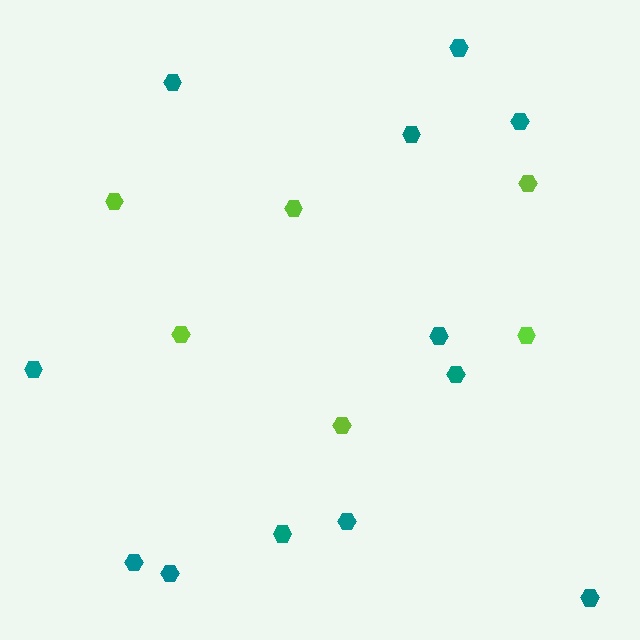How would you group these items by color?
There are 2 groups: one group of teal hexagons (12) and one group of lime hexagons (6).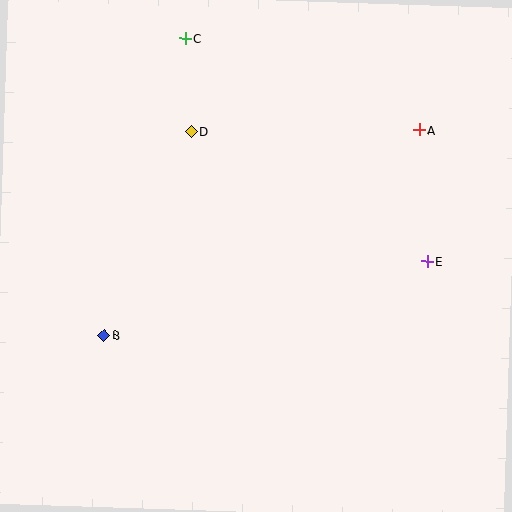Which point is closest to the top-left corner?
Point C is closest to the top-left corner.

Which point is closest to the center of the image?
Point D at (191, 131) is closest to the center.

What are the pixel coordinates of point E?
Point E is at (427, 261).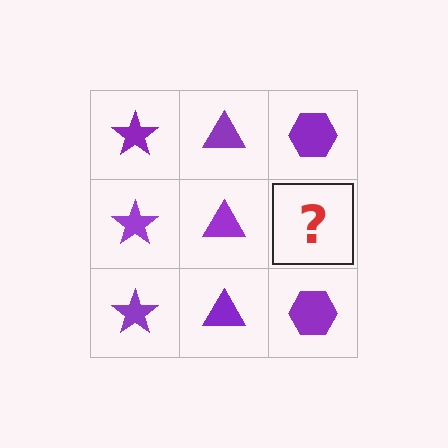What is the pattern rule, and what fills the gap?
The rule is that each column has a consistent shape. The gap should be filled with a purple hexagon.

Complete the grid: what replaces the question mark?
The question mark should be replaced with a purple hexagon.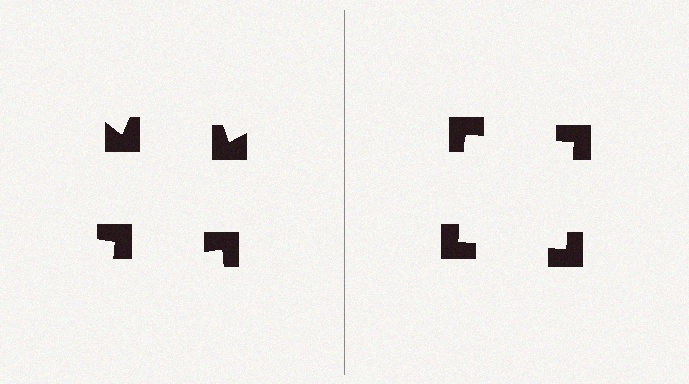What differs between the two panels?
The notched squares are positioned identically on both sides; only the wedge orientations differ. On the right they align to a square; on the left they are misaligned.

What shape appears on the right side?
An illusory square.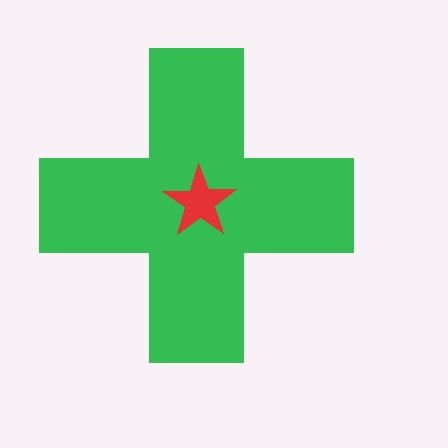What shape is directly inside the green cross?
The red star.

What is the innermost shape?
The red star.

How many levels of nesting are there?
2.